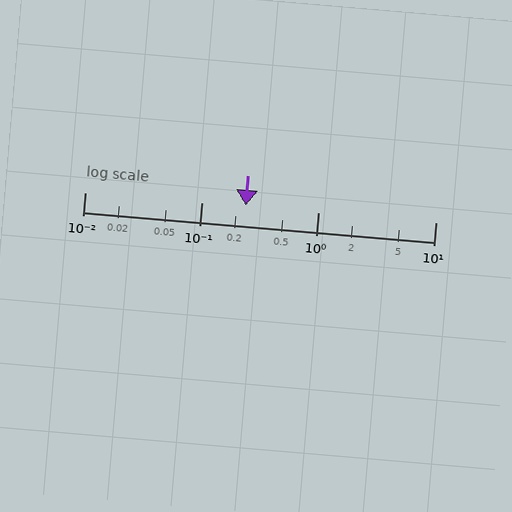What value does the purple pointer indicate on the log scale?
The pointer indicates approximately 0.24.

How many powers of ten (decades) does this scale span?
The scale spans 3 decades, from 0.01 to 10.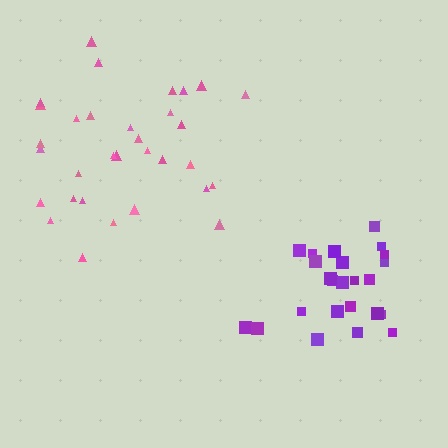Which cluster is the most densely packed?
Purple.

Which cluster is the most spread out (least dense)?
Pink.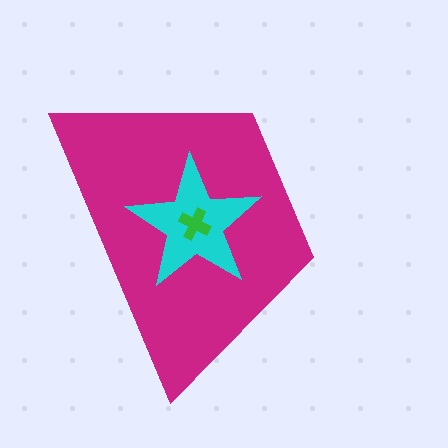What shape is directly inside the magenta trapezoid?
The cyan star.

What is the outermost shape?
The magenta trapezoid.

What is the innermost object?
The green cross.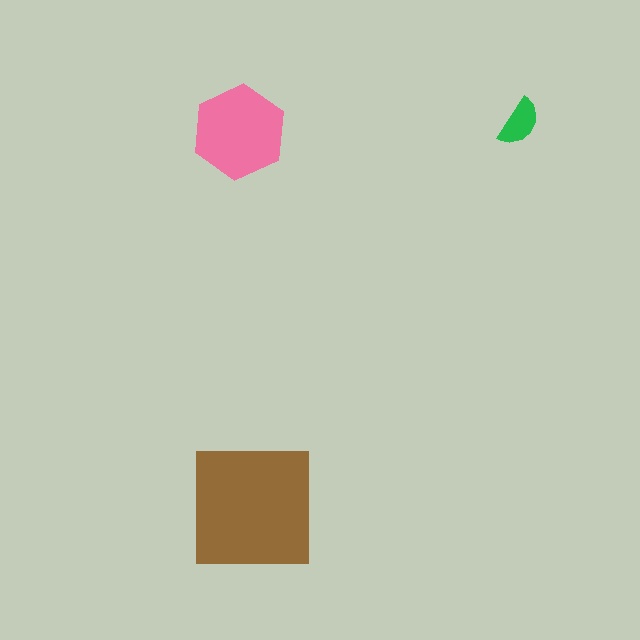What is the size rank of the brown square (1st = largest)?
1st.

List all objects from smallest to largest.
The green semicircle, the pink hexagon, the brown square.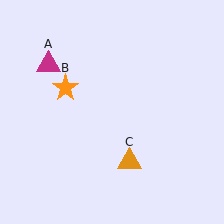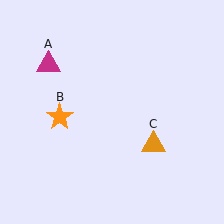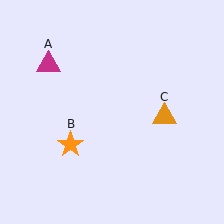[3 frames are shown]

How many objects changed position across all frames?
2 objects changed position: orange star (object B), orange triangle (object C).